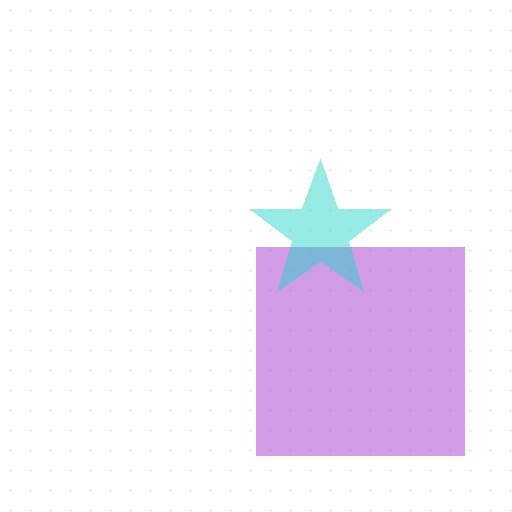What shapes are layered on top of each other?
The layered shapes are: a purple square, a cyan star.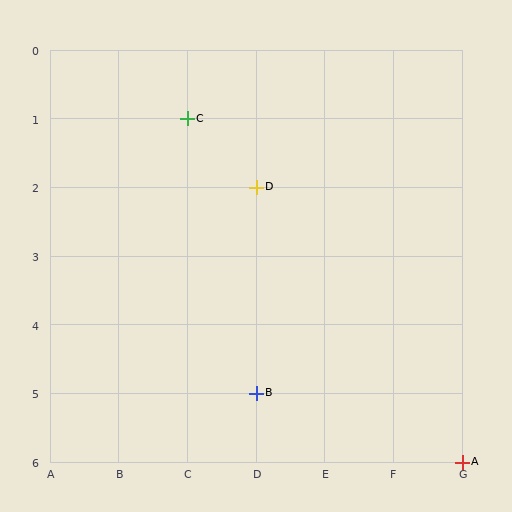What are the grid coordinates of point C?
Point C is at grid coordinates (C, 1).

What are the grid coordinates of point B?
Point B is at grid coordinates (D, 5).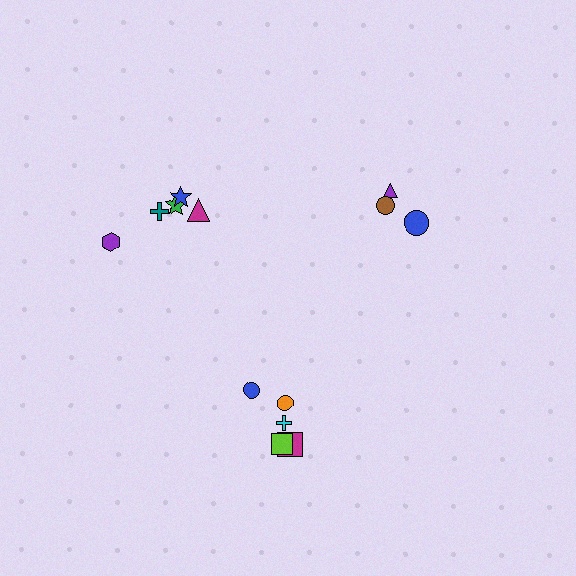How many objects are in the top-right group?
There are 3 objects.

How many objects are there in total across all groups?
There are 13 objects.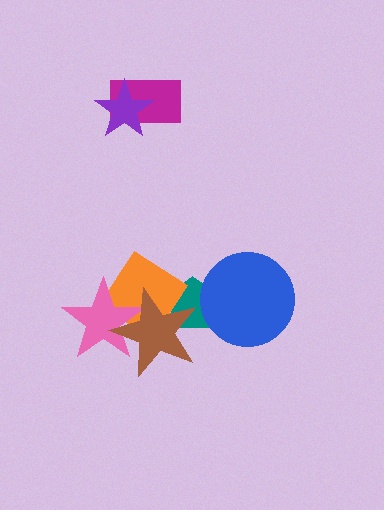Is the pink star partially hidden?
Yes, it is partially covered by another shape.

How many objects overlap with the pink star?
2 objects overlap with the pink star.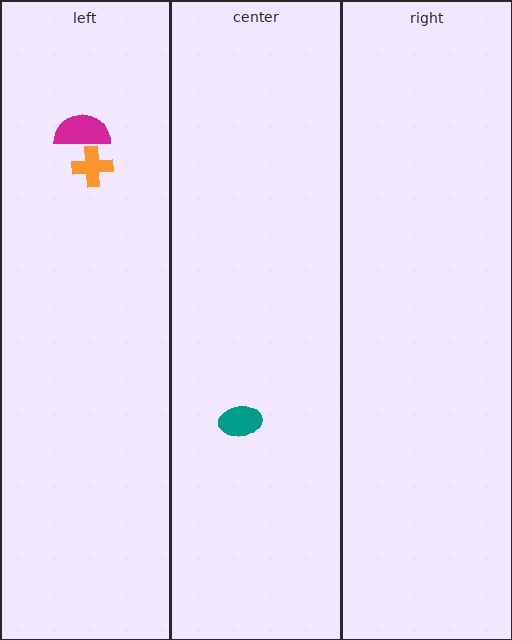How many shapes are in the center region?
1.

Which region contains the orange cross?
The left region.